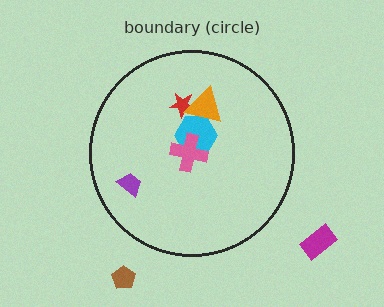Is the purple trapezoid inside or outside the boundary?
Inside.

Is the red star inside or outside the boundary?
Inside.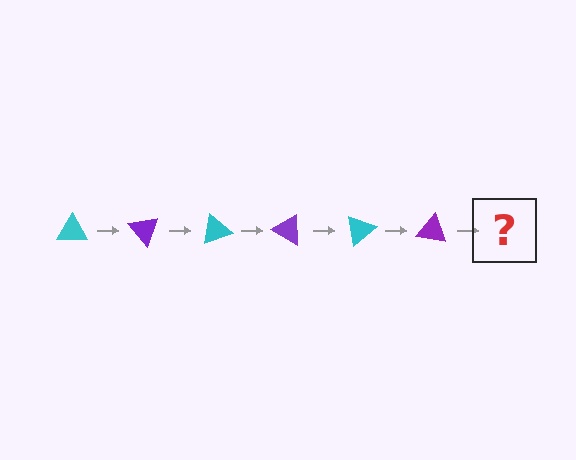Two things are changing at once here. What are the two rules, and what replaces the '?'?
The two rules are that it rotates 50 degrees each step and the color cycles through cyan and purple. The '?' should be a cyan triangle, rotated 300 degrees from the start.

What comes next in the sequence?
The next element should be a cyan triangle, rotated 300 degrees from the start.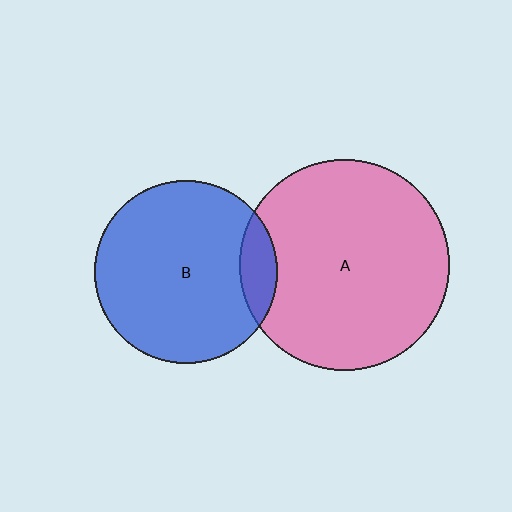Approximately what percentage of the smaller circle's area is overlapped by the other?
Approximately 10%.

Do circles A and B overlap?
Yes.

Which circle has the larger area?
Circle A (pink).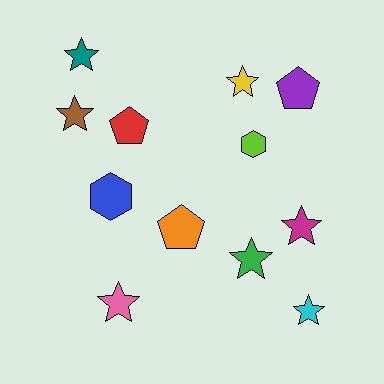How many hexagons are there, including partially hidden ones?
There are 2 hexagons.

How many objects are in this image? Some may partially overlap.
There are 12 objects.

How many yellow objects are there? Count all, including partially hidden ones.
There is 1 yellow object.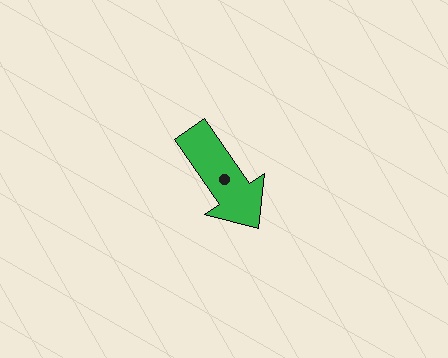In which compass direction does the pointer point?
Southeast.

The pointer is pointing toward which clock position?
Roughly 5 o'clock.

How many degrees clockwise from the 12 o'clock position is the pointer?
Approximately 146 degrees.